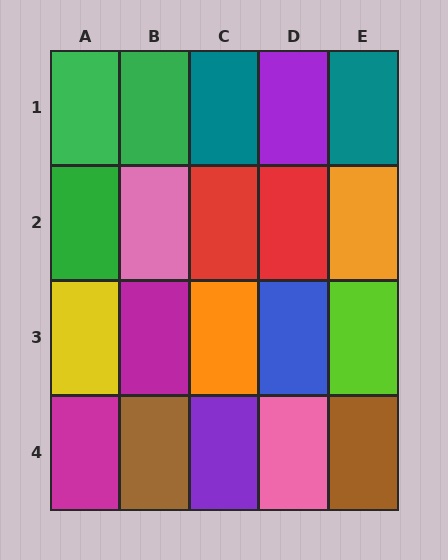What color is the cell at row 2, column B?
Pink.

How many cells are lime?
1 cell is lime.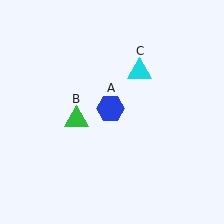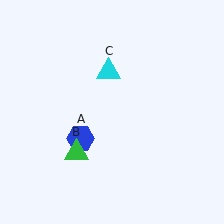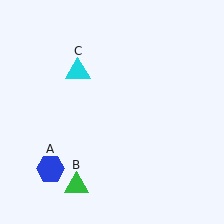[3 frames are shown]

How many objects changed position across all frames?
3 objects changed position: blue hexagon (object A), green triangle (object B), cyan triangle (object C).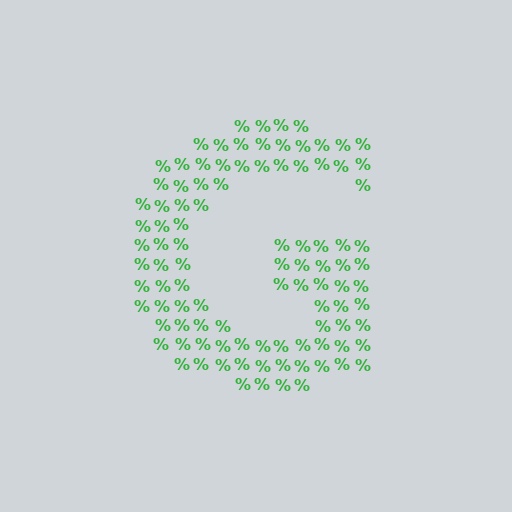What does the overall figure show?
The overall figure shows the letter G.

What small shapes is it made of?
It is made of small percent signs.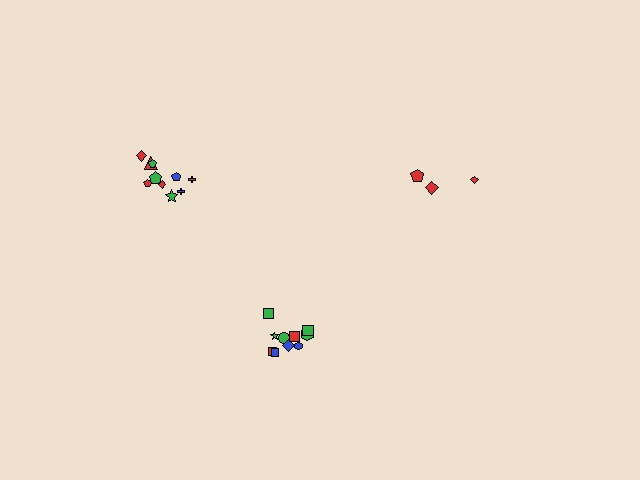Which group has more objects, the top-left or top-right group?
The top-left group.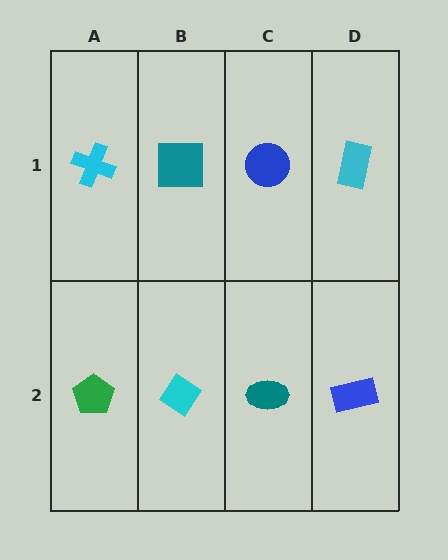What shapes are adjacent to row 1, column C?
A teal ellipse (row 2, column C), a teal square (row 1, column B), a cyan rectangle (row 1, column D).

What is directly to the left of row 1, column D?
A blue circle.